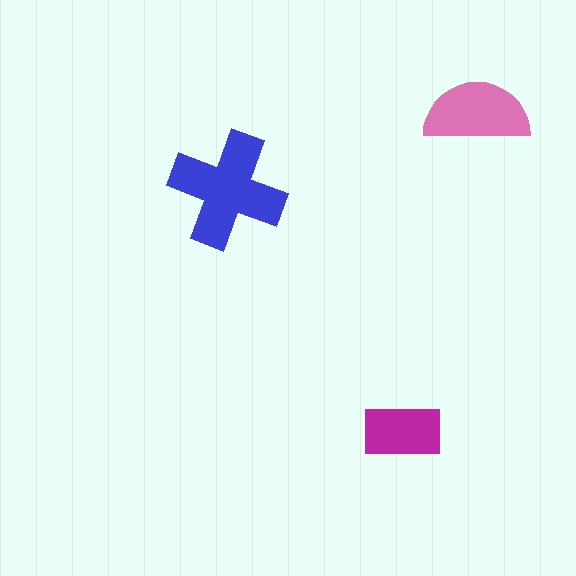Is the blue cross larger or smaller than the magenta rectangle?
Larger.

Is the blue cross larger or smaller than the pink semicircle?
Larger.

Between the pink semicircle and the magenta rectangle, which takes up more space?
The pink semicircle.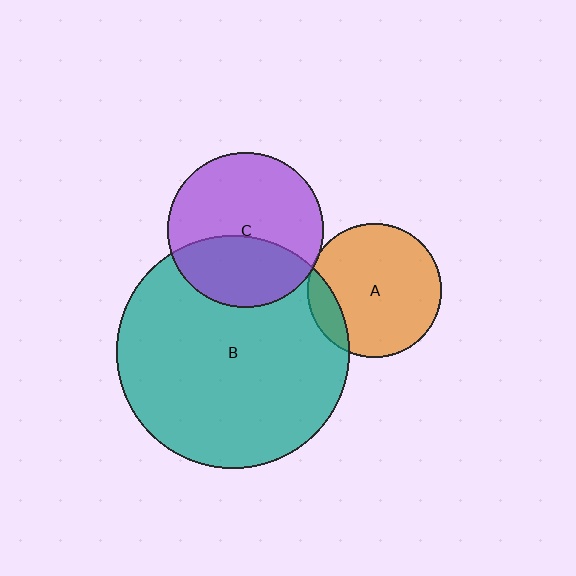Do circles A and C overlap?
Yes.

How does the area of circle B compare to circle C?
Approximately 2.2 times.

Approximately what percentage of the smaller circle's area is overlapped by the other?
Approximately 5%.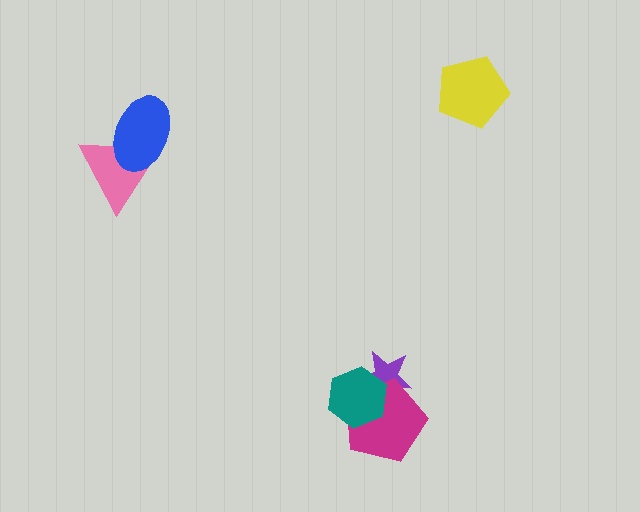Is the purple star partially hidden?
Yes, it is partially covered by another shape.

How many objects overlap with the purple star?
2 objects overlap with the purple star.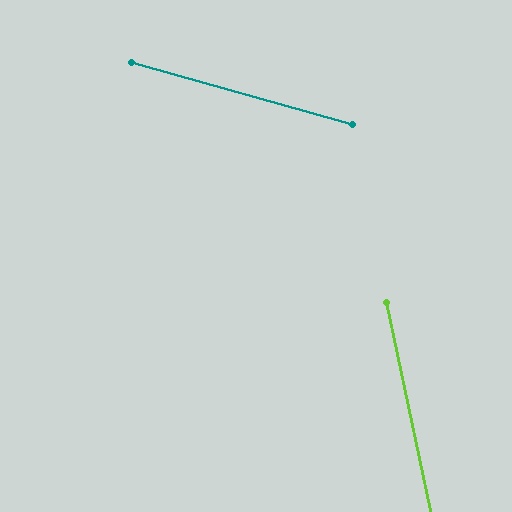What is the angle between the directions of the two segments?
Approximately 63 degrees.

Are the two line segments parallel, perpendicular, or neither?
Neither parallel nor perpendicular — they differ by about 63°.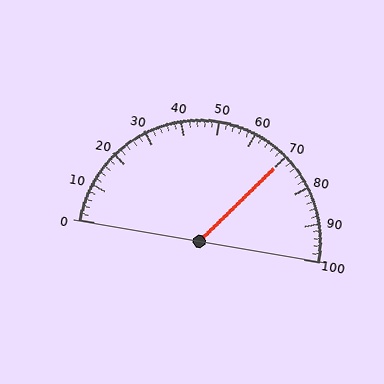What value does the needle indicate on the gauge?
The needle indicates approximately 70.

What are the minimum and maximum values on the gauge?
The gauge ranges from 0 to 100.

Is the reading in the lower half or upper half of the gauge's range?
The reading is in the upper half of the range (0 to 100).